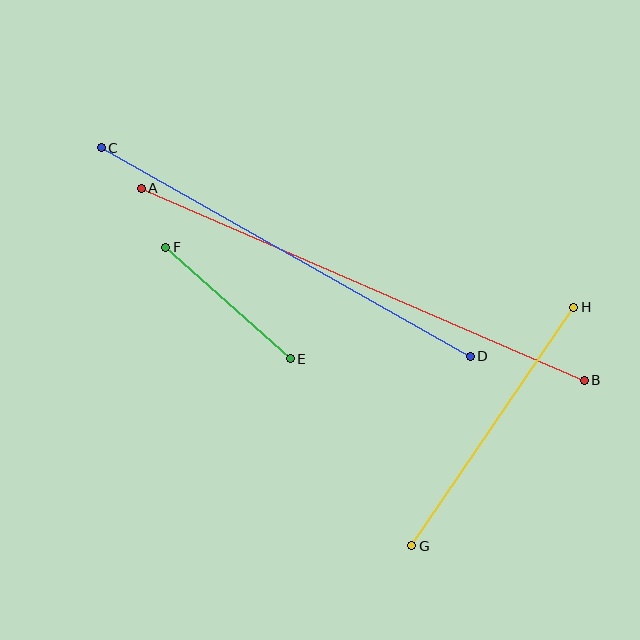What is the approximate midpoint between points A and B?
The midpoint is at approximately (363, 284) pixels.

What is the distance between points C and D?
The distance is approximately 424 pixels.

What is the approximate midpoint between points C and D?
The midpoint is at approximately (286, 252) pixels.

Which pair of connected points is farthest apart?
Points A and B are farthest apart.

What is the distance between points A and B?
The distance is approximately 483 pixels.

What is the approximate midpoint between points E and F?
The midpoint is at approximately (228, 303) pixels.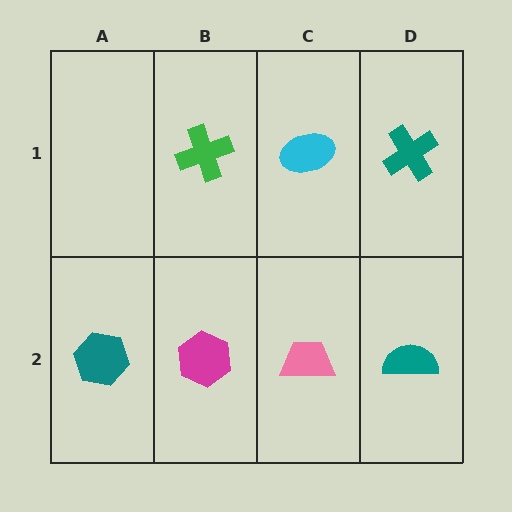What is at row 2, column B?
A magenta hexagon.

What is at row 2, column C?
A pink trapezoid.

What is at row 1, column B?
A green cross.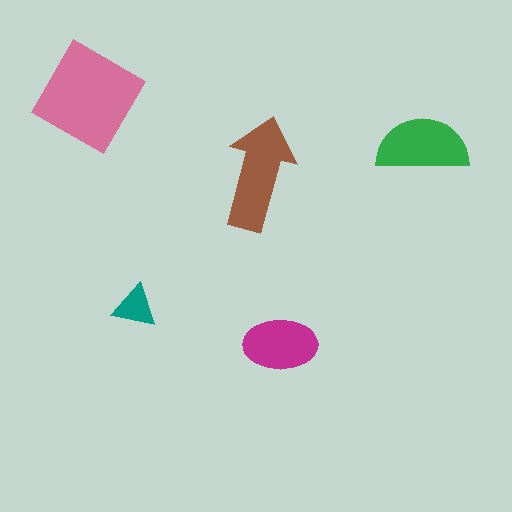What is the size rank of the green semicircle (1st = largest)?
3rd.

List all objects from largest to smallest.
The pink diamond, the brown arrow, the green semicircle, the magenta ellipse, the teal triangle.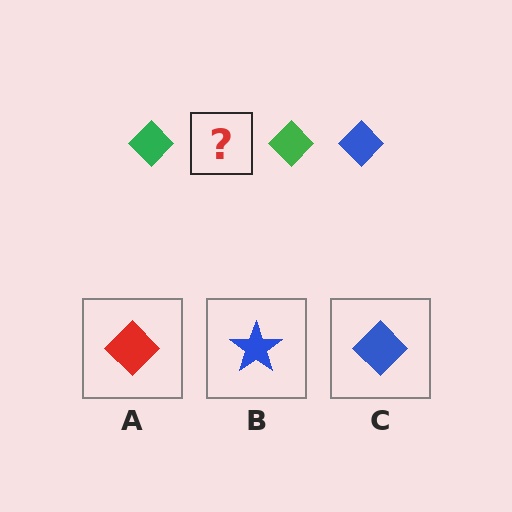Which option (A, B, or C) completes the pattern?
C.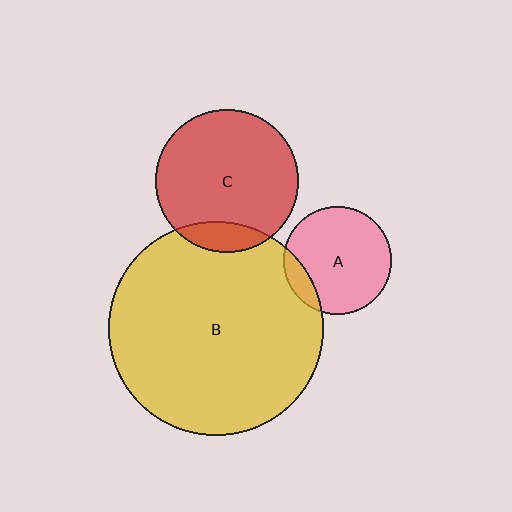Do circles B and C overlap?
Yes.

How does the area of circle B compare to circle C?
Approximately 2.3 times.